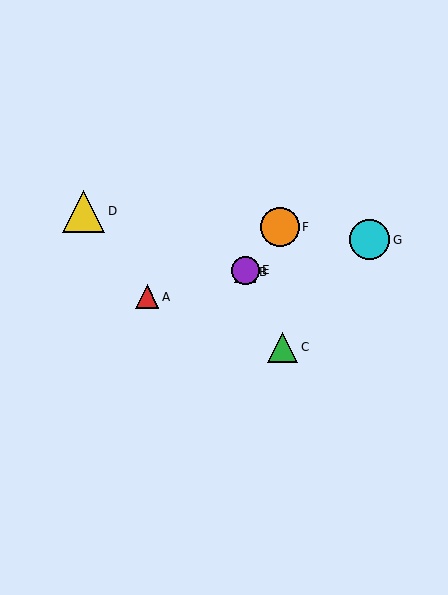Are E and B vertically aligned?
Yes, both are at x≈245.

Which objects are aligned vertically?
Objects B, E are aligned vertically.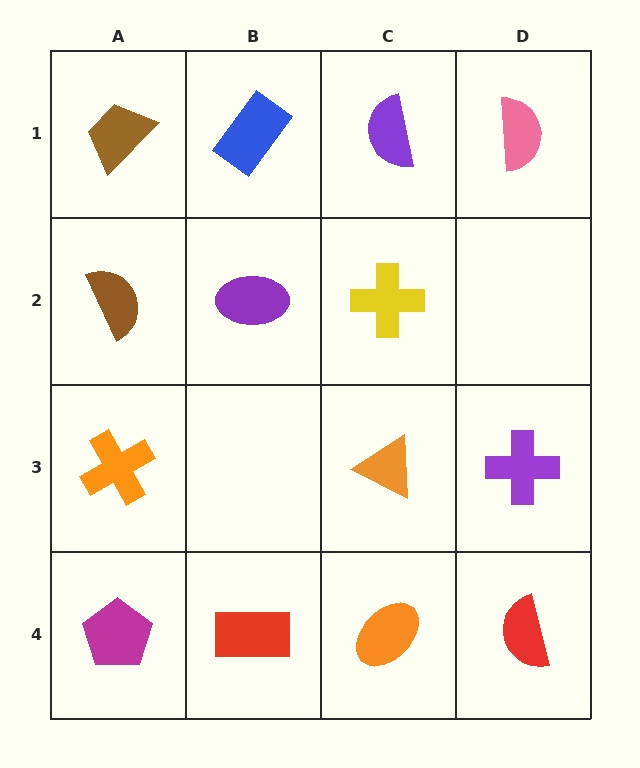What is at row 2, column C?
A yellow cross.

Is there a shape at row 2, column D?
No, that cell is empty.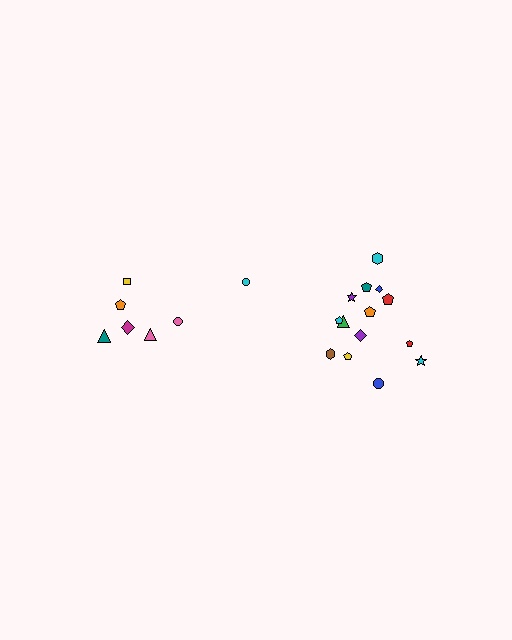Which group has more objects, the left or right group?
The right group.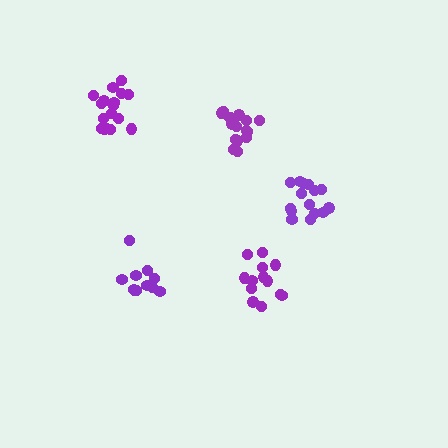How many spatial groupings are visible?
There are 5 spatial groupings.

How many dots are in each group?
Group 1: 11 dots, Group 2: 17 dots, Group 3: 13 dots, Group 4: 16 dots, Group 5: 16 dots (73 total).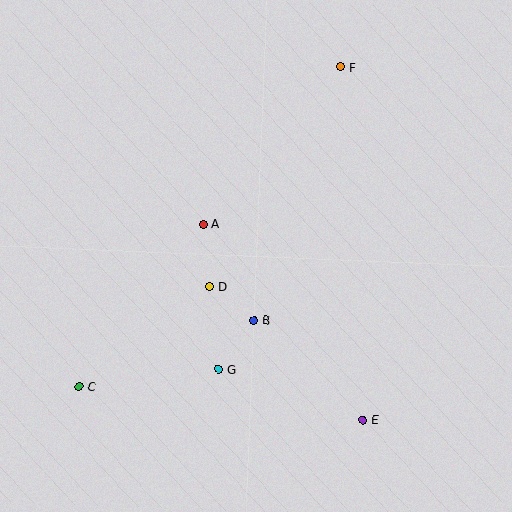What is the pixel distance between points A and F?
The distance between A and F is 208 pixels.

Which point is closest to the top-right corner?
Point F is closest to the top-right corner.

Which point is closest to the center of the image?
Point D at (210, 287) is closest to the center.